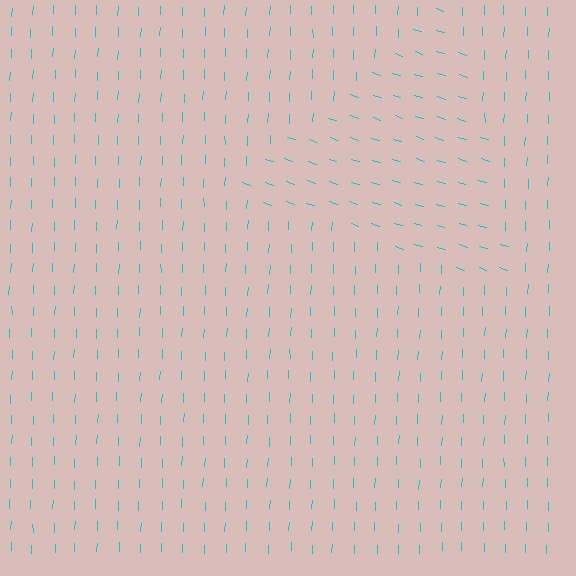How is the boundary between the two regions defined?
The boundary is defined purely by a change in line orientation (approximately 74 degrees difference). All lines are the same color and thickness.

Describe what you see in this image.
The image is filled with small cyan line segments. A triangle region in the image has lines oriented differently from the surrounding lines, creating a visible texture boundary.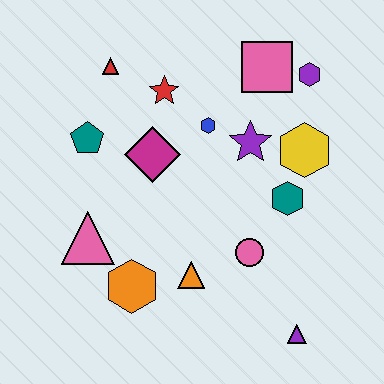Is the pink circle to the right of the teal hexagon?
No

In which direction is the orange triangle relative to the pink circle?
The orange triangle is to the left of the pink circle.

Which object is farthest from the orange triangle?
The purple hexagon is farthest from the orange triangle.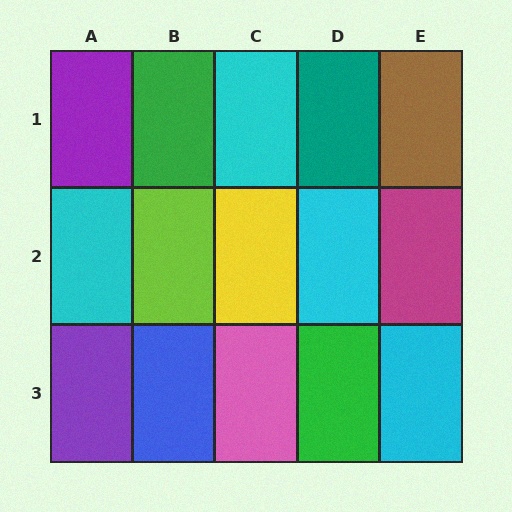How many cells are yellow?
1 cell is yellow.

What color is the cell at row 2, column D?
Cyan.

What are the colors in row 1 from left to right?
Purple, green, cyan, teal, brown.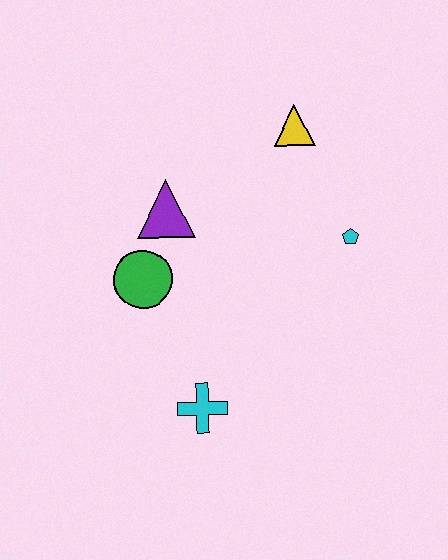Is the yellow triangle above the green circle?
Yes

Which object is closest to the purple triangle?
The green circle is closest to the purple triangle.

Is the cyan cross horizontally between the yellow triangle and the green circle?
Yes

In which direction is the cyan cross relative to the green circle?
The cyan cross is below the green circle.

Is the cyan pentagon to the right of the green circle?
Yes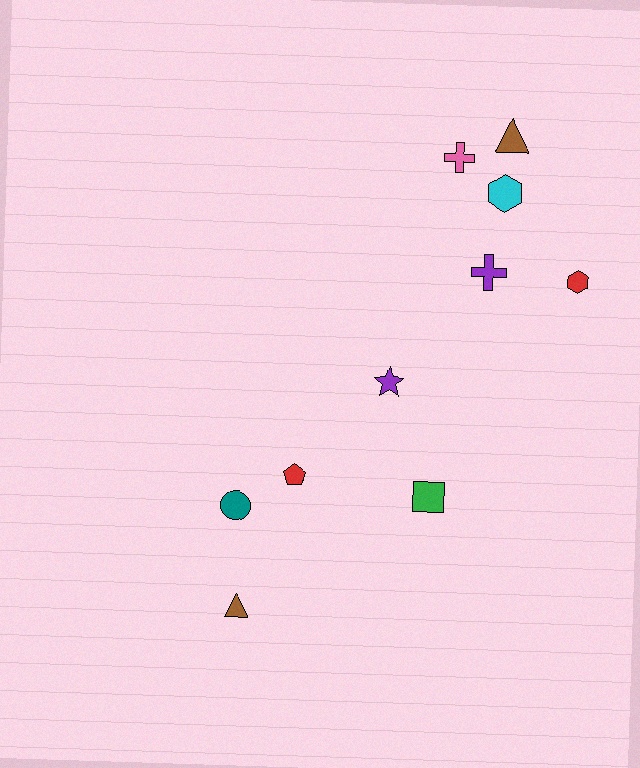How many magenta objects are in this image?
There are no magenta objects.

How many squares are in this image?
There is 1 square.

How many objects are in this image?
There are 10 objects.